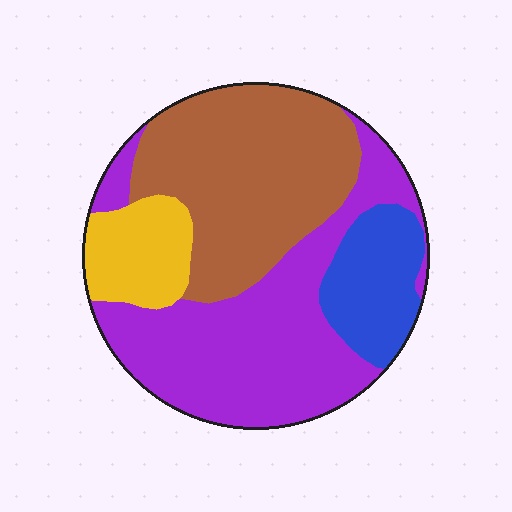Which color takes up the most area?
Purple, at roughly 40%.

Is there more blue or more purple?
Purple.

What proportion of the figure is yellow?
Yellow takes up about one tenth (1/10) of the figure.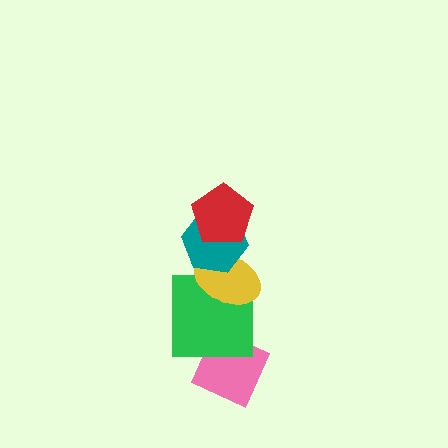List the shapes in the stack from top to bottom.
From top to bottom: the red pentagon, the teal hexagon, the yellow ellipse, the green square, the pink diamond.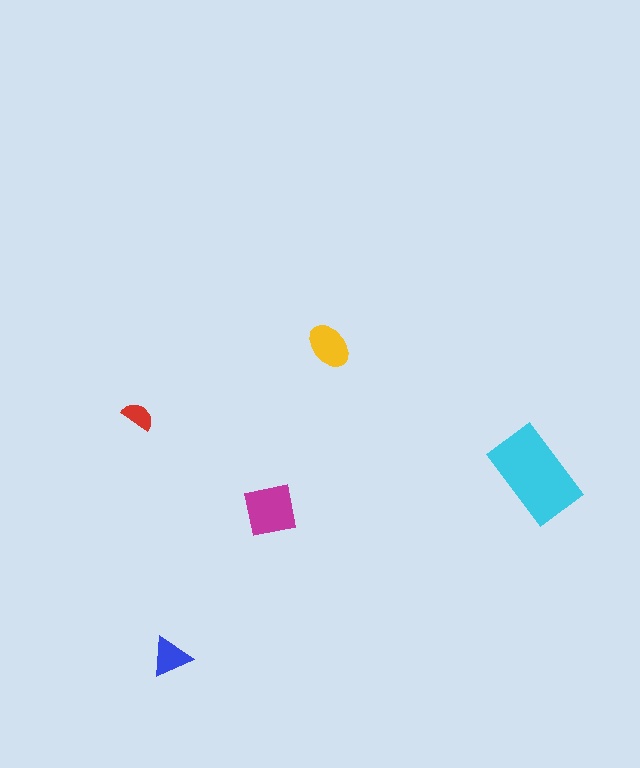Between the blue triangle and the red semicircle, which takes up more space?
The blue triangle.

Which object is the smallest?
The red semicircle.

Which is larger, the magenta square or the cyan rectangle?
The cyan rectangle.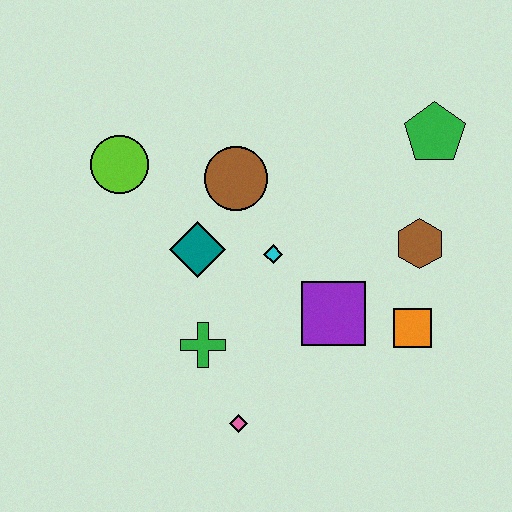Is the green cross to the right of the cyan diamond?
No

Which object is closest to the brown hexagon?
The orange square is closest to the brown hexagon.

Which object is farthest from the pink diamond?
The green pentagon is farthest from the pink diamond.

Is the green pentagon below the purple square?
No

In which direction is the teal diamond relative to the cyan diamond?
The teal diamond is to the left of the cyan diamond.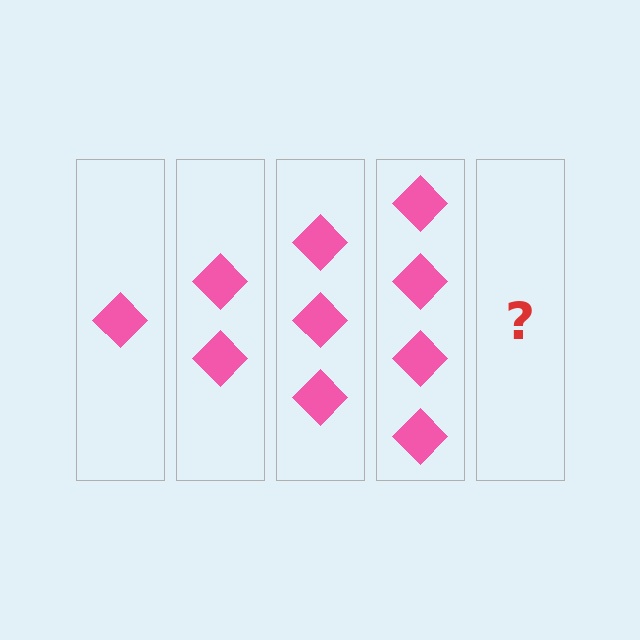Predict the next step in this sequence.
The next step is 5 diamonds.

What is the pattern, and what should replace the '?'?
The pattern is that each step adds one more diamond. The '?' should be 5 diamonds.